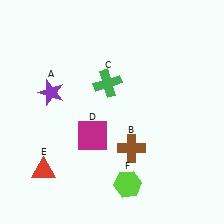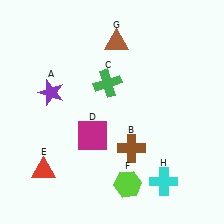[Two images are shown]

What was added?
A brown triangle (G), a cyan cross (H) were added in Image 2.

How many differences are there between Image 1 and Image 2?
There are 2 differences between the two images.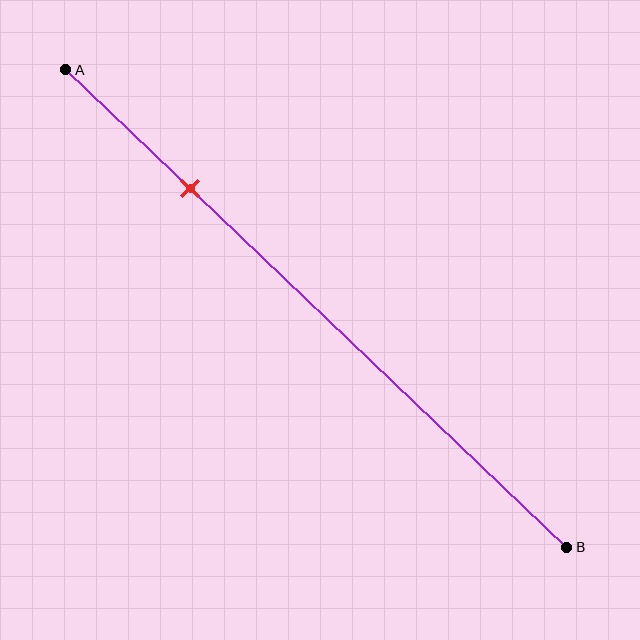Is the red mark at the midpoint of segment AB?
No, the mark is at about 25% from A, not at the 50% midpoint.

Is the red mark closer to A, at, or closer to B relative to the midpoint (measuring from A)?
The red mark is closer to point A than the midpoint of segment AB.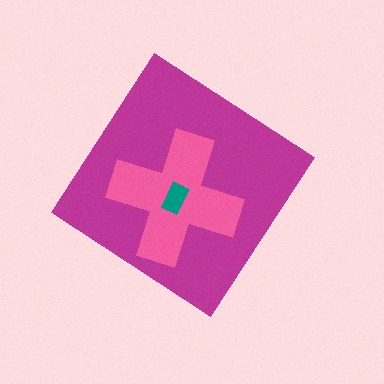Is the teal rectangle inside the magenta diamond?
Yes.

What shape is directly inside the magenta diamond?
The pink cross.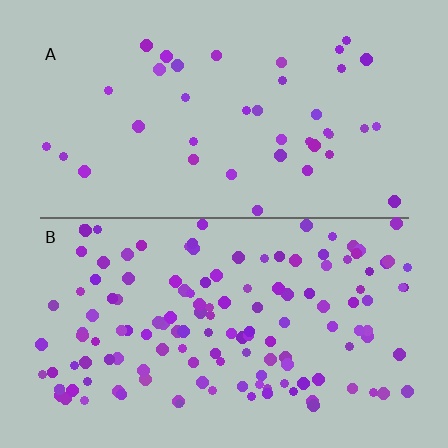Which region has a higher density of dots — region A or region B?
B (the bottom).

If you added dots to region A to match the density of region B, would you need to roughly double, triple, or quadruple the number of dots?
Approximately triple.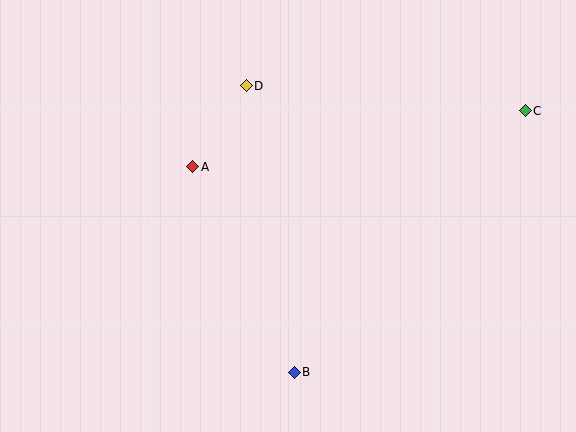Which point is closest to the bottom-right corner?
Point B is closest to the bottom-right corner.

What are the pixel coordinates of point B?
Point B is at (294, 372).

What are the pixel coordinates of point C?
Point C is at (525, 111).